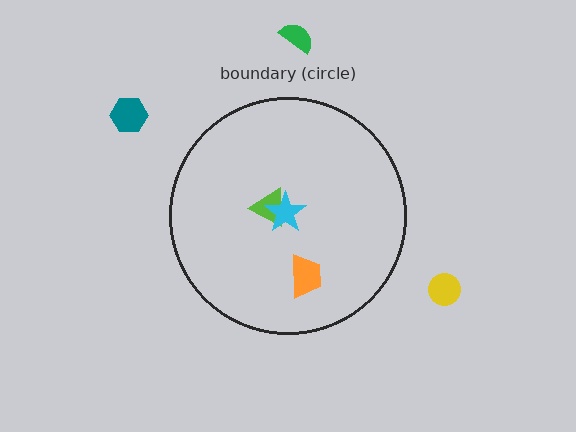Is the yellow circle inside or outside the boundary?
Outside.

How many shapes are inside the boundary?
3 inside, 3 outside.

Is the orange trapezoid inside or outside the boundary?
Inside.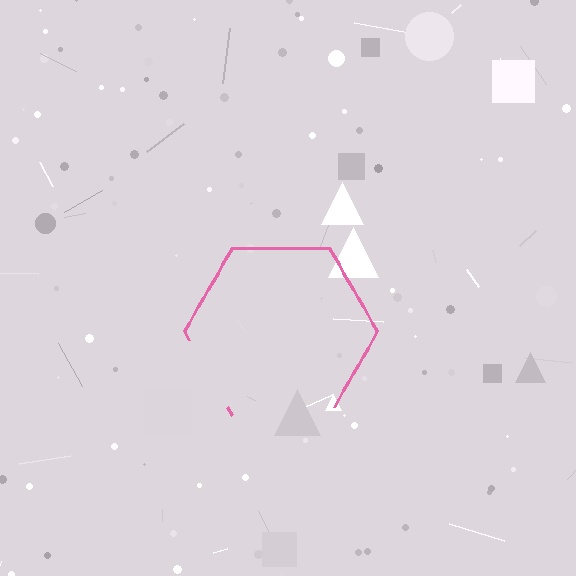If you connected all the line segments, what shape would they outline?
They would outline a hexagon.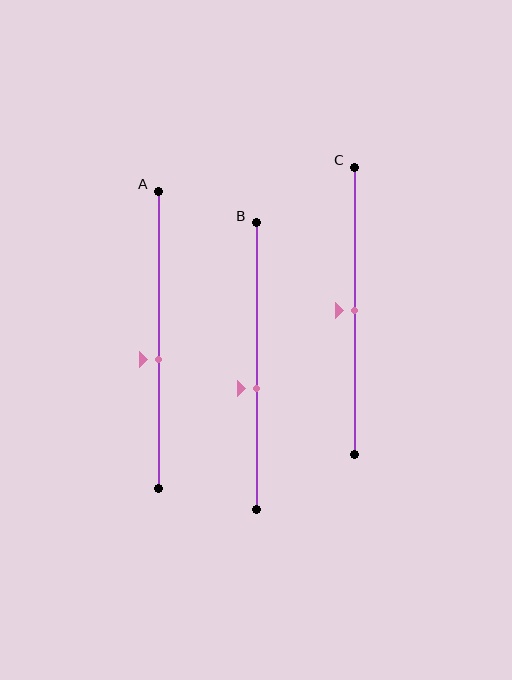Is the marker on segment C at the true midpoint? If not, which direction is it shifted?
Yes, the marker on segment C is at the true midpoint.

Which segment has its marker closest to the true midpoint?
Segment C has its marker closest to the true midpoint.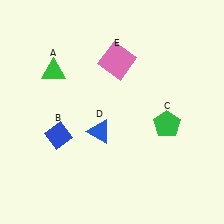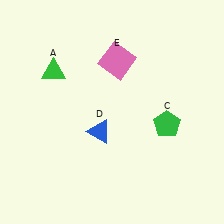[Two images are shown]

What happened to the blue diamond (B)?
The blue diamond (B) was removed in Image 2. It was in the bottom-left area of Image 1.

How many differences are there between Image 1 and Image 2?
There is 1 difference between the two images.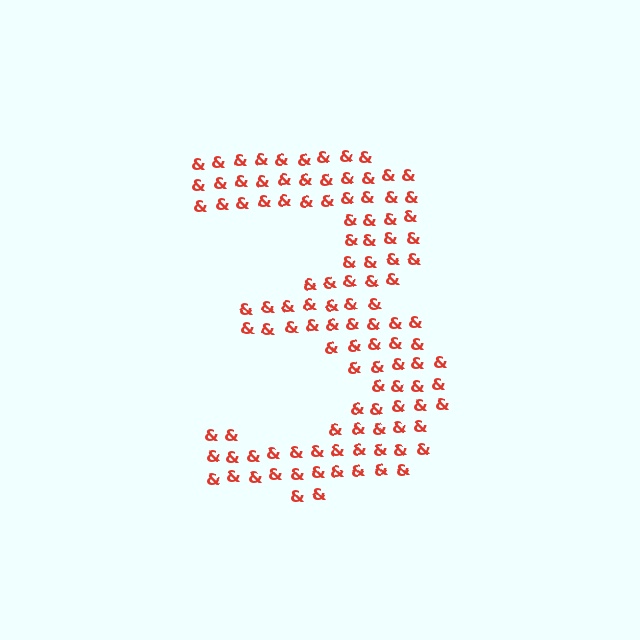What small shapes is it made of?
It is made of small ampersands.